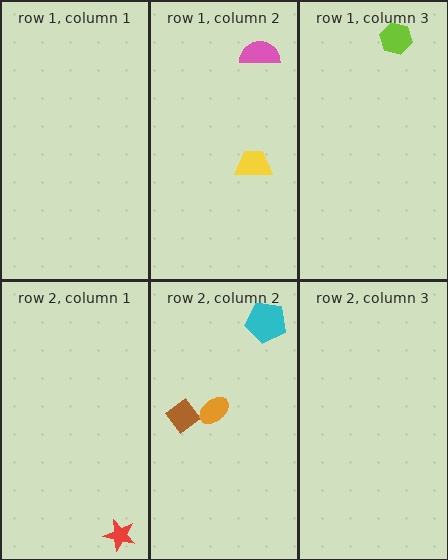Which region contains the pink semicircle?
The row 1, column 2 region.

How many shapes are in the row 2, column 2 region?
3.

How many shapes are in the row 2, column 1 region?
1.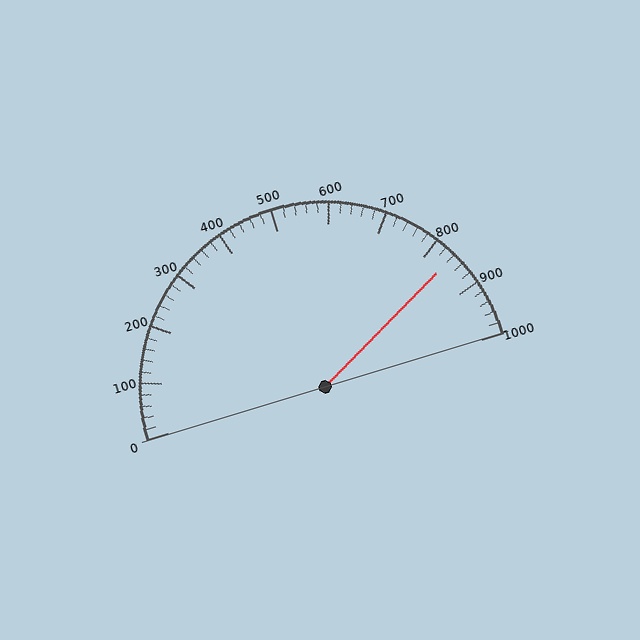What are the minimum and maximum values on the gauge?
The gauge ranges from 0 to 1000.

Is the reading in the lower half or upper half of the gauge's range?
The reading is in the upper half of the range (0 to 1000).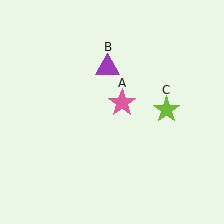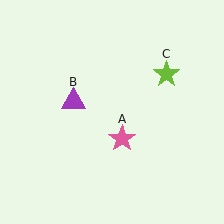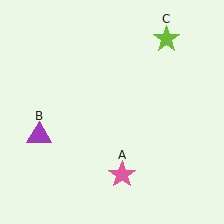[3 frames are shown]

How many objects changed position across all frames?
3 objects changed position: pink star (object A), purple triangle (object B), lime star (object C).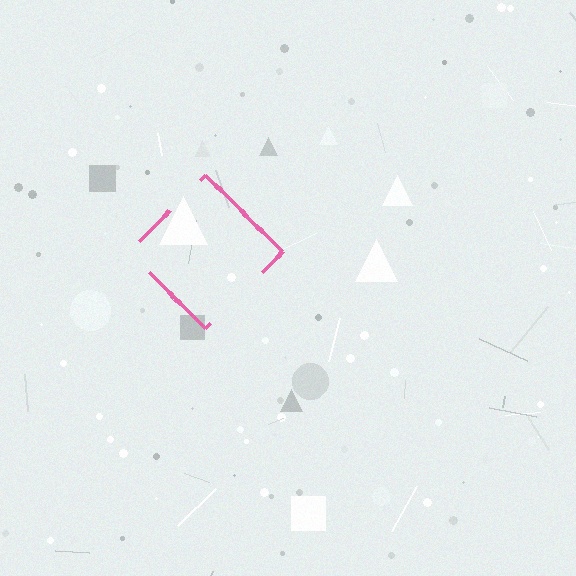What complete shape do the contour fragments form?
The contour fragments form a diamond.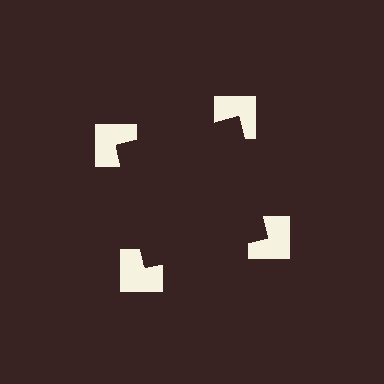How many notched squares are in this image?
There are 4 — one at each vertex of the illusory square.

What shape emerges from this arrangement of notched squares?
An illusory square — its edges are inferred from the aligned wedge cuts in the notched squares, not physically drawn.